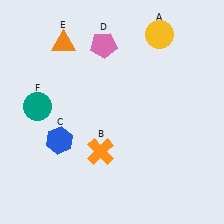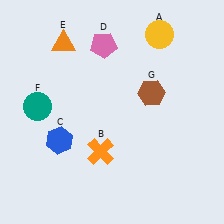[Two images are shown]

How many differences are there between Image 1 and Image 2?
There is 1 difference between the two images.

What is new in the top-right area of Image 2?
A brown hexagon (G) was added in the top-right area of Image 2.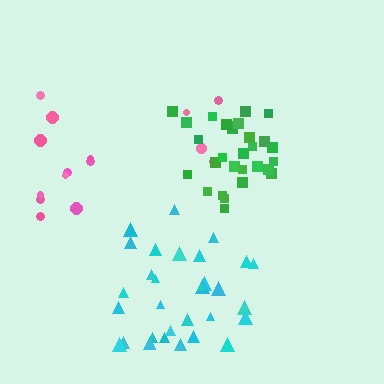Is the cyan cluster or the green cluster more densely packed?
Green.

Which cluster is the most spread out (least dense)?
Pink.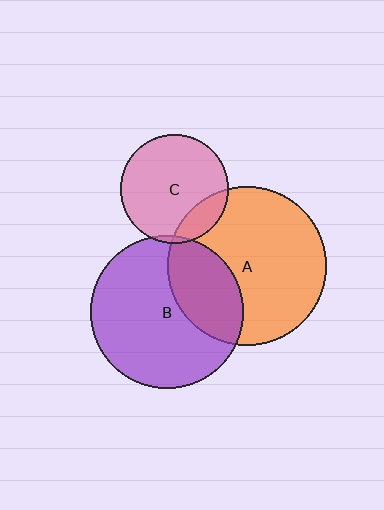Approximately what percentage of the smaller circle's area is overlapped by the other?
Approximately 5%.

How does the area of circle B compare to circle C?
Approximately 2.0 times.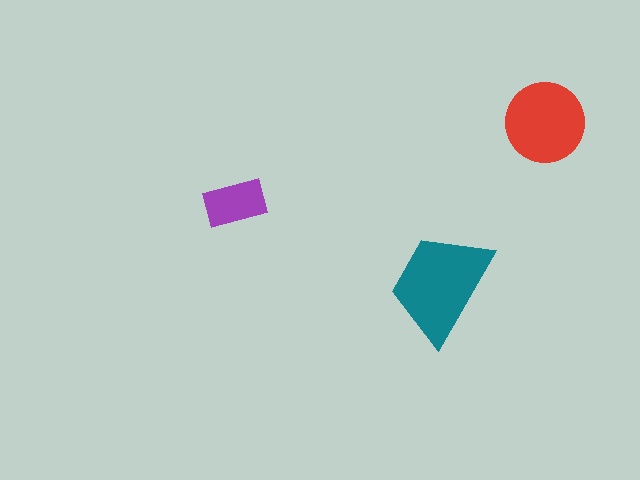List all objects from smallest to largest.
The purple rectangle, the red circle, the teal trapezoid.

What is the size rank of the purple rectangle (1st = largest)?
3rd.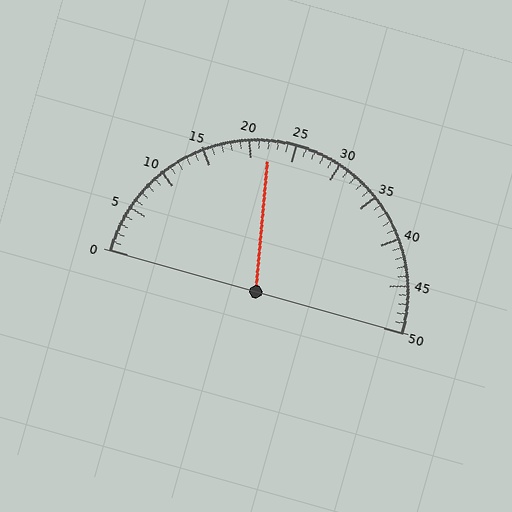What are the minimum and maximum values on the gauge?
The gauge ranges from 0 to 50.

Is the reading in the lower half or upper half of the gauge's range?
The reading is in the lower half of the range (0 to 50).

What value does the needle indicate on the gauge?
The needle indicates approximately 22.